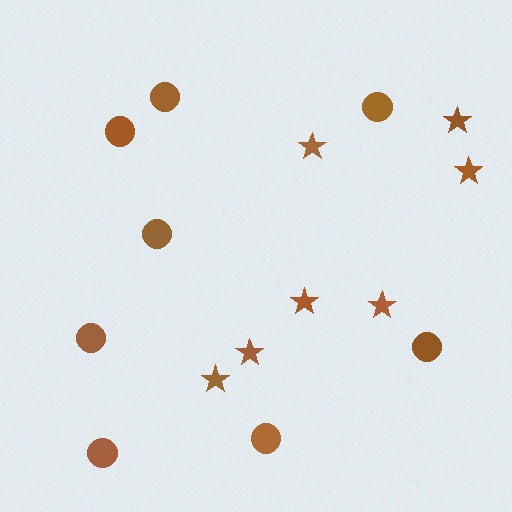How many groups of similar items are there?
There are 2 groups: one group of circles (8) and one group of stars (7).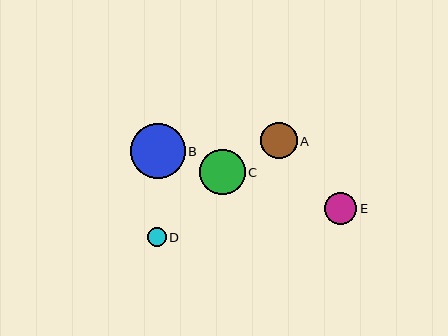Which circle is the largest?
Circle B is the largest with a size of approximately 55 pixels.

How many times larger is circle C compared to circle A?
Circle C is approximately 1.2 times the size of circle A.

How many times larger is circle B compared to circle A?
Circle B is approximately 1.5 times the size of circle A.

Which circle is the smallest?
Circle D is the smallest with a size of approximately 19 pixels.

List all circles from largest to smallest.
From largest to smallest: B, C, A, E, D.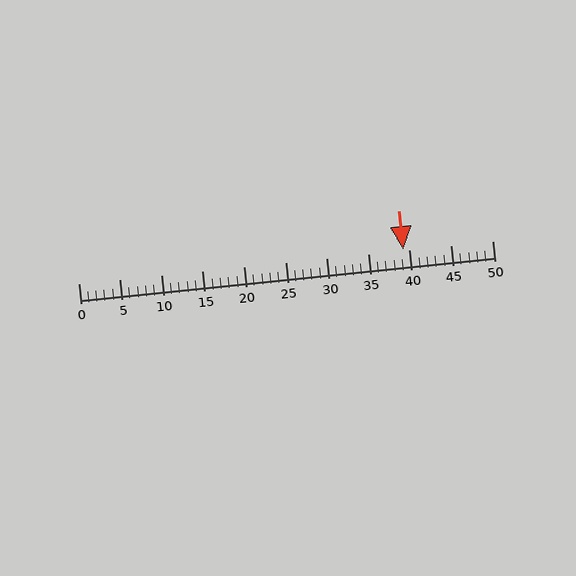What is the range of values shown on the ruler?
The ruler shows values from 0 to 50.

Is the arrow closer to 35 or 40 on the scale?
The arrow is closer to 40.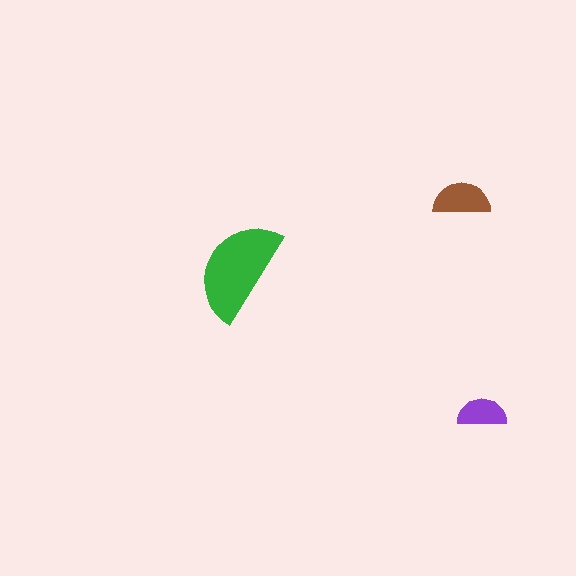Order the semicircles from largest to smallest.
the green one, the brown one, the purple one.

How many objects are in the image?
There are 3 objects in the image.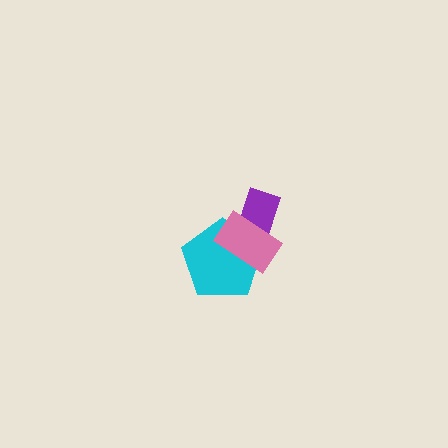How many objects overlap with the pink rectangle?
2 objects overlap with the pink rectangle.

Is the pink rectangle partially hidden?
No, no other shape covers it.